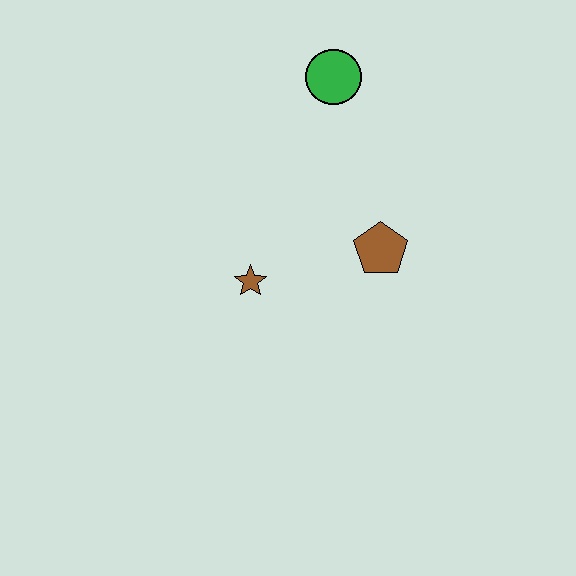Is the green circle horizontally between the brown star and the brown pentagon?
Yes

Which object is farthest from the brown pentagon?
The green circle is farthest from the brown pentagon.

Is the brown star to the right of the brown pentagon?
No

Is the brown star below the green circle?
Yes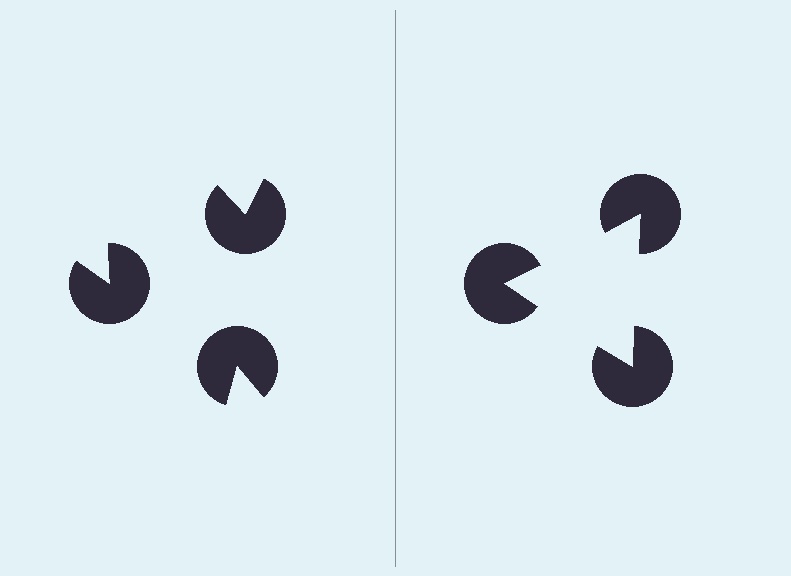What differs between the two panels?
The pac-man discs are positioned identically on both sides; only the wedge orientations differ. On the right they align to a triangle; on the left they are misaligned.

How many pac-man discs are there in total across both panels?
6 — 3 on each side.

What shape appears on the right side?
An illusory triangle.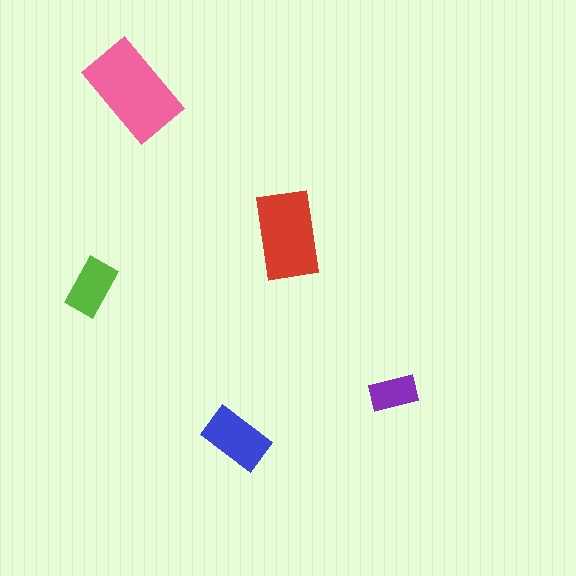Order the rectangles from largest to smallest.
the pink one, the red one, the blue one, the lime one, the purple one.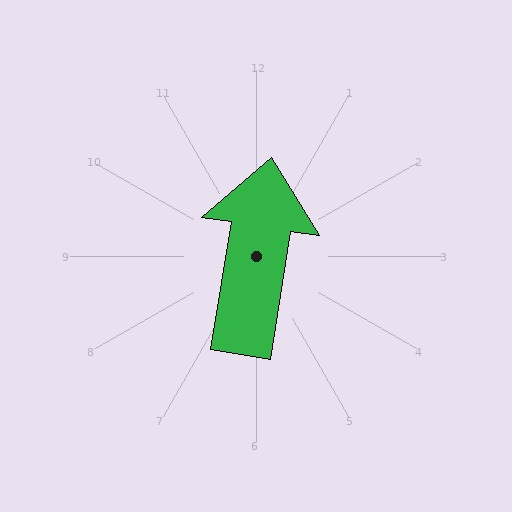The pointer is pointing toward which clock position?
Roughly 12 o'clock.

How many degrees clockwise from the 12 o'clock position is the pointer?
Approximately 9 degrees.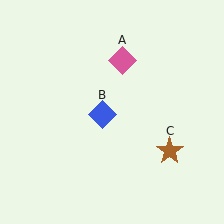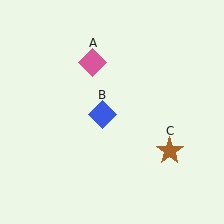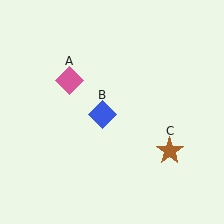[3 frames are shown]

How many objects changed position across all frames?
1 object changed position: pink diamond (object A).